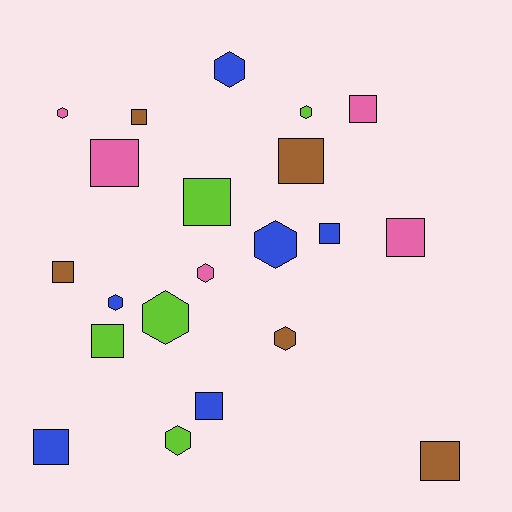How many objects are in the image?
There are 21 objects.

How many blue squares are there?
There are 3 blue squares.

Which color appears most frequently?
Blue, with 6 objects.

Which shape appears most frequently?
Square, with 12 objects.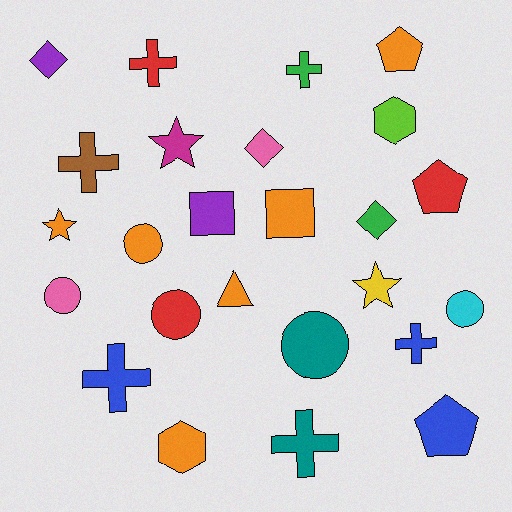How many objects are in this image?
There are 25 objects.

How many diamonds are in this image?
There are 3 diamonds.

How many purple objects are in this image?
There are 2 purple objects.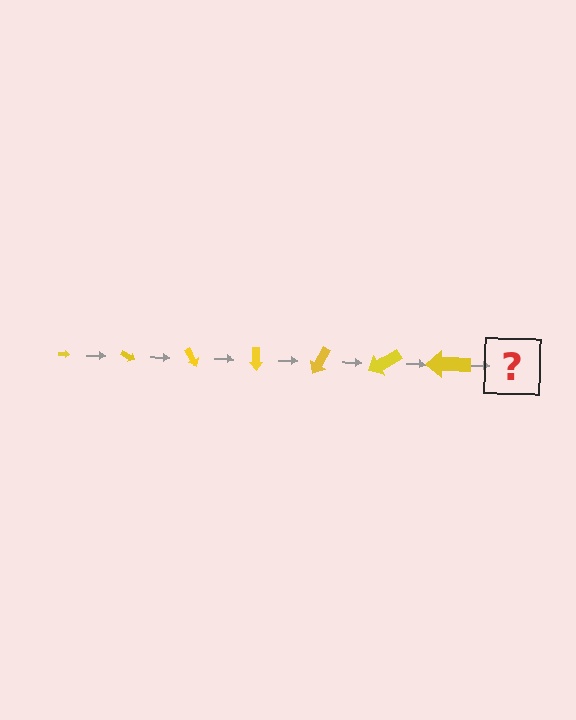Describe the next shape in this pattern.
It should be an arrow, larger than the previous one and rotated 210 degrees from the start.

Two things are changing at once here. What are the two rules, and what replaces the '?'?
The two rules are that the arrow grows larger each step and it rotates 30 degrees each step. The '?' should be an arrow, larger than the previous one and rotated 210 degrees from the start.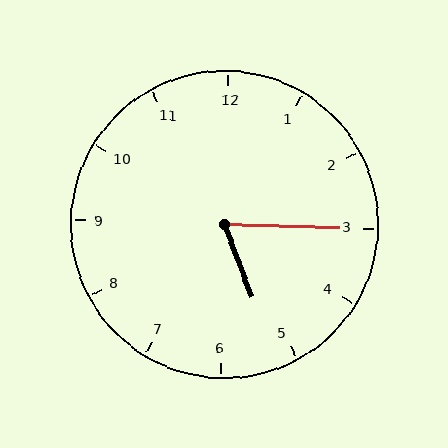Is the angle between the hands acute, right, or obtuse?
It is acute.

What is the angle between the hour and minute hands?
Approximately 68 degrees.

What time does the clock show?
5:15.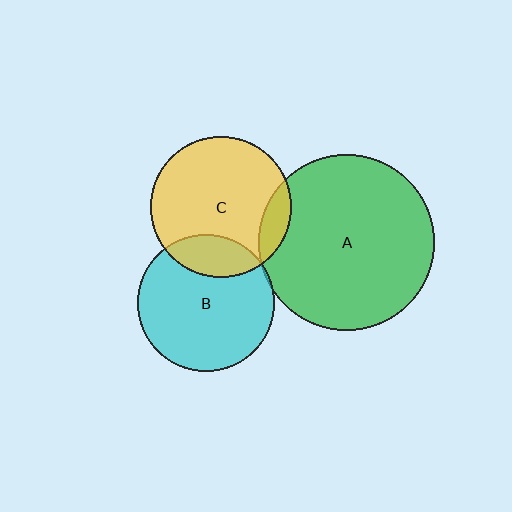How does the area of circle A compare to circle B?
Approximately 1.6 times.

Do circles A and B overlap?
Yes.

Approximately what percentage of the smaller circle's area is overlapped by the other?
Approximately 5%.